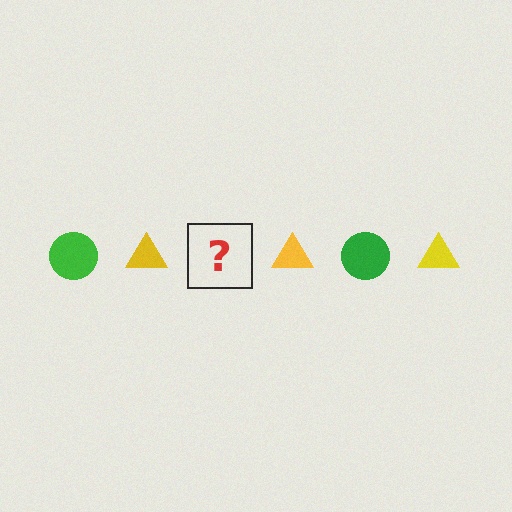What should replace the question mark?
The question mark should be replaced with a green circle.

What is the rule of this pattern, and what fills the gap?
The rule is that the pattern alternates between green circle and yellow triangle. The gap should be filled with a green circle.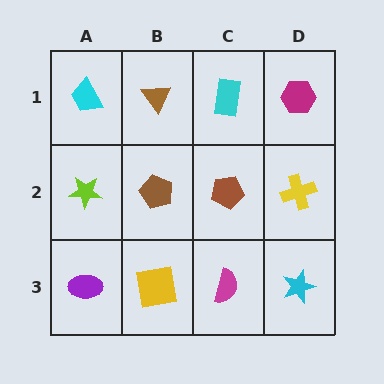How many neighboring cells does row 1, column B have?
3.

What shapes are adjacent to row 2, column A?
A cyan trapezoid (row 1, column A), a purple ellipse (row 3, column A), a brown pentagon (row 2, column B).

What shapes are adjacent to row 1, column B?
A brown pentagon (row 2, column B), a cyan trapezoid (row 1, column A), a cyan rectangle (row 1, column C).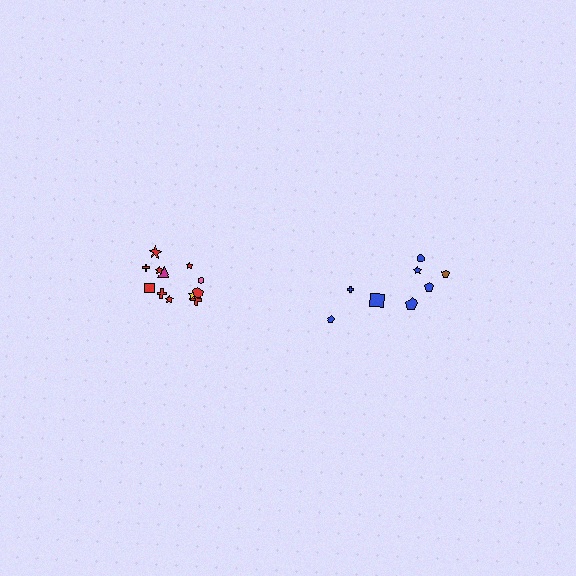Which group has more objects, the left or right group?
The left group.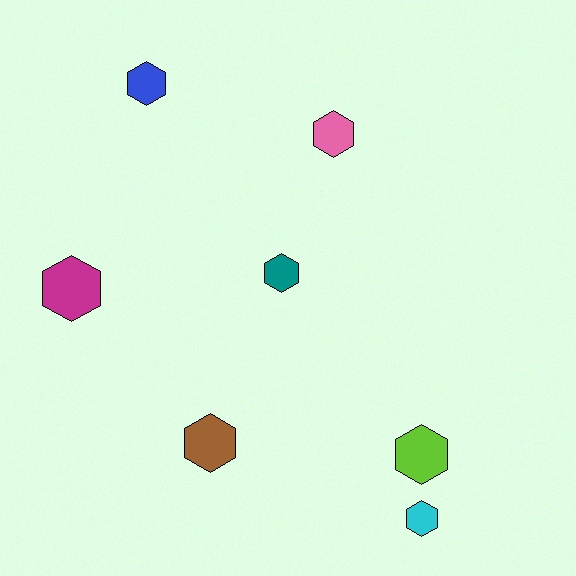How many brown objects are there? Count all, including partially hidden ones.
There is 1 brown object.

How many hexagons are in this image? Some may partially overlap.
There are 7 hexagons.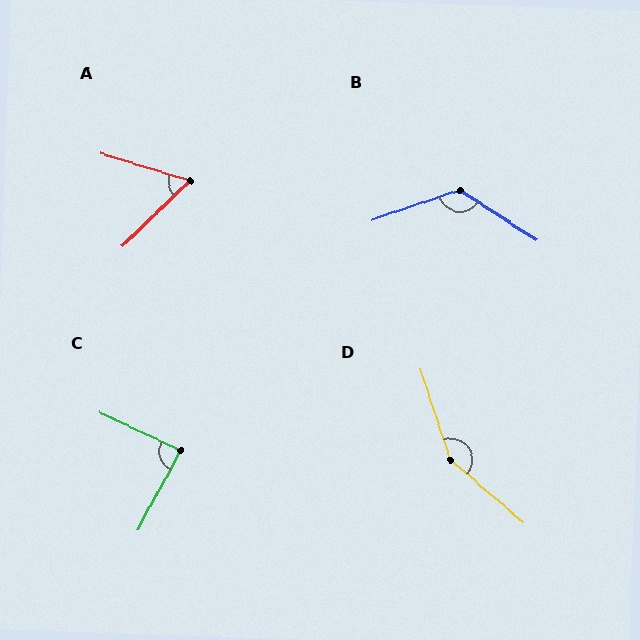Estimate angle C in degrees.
Approximately 86 degrees.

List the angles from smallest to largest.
A (61°), C (86°), B (128°), D (149°).